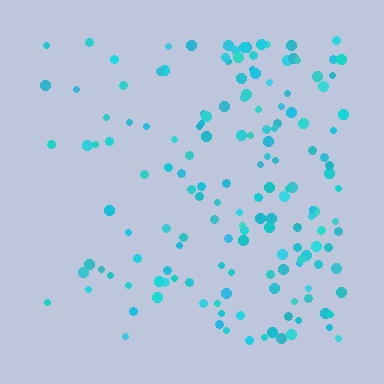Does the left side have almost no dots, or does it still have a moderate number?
Still a moderate number, just noticeably fewer than the right.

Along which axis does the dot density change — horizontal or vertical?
Horizontal.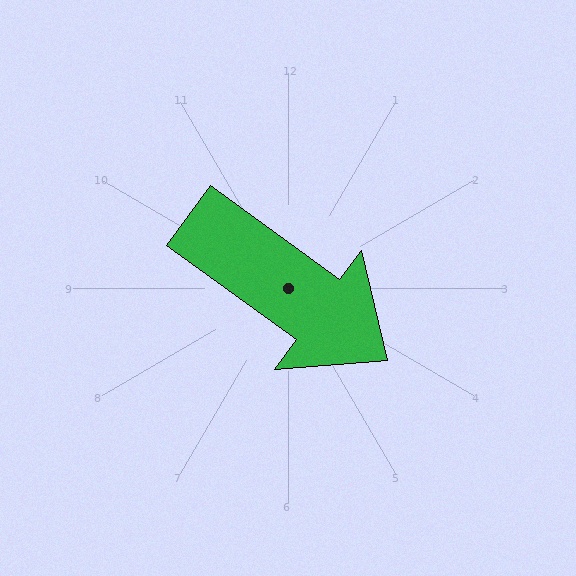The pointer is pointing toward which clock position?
Roughly 4 o'clock.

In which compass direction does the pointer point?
Southeast.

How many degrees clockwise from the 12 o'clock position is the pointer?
Approximately 126 degrees.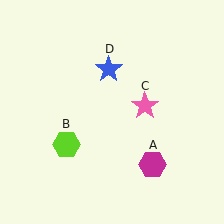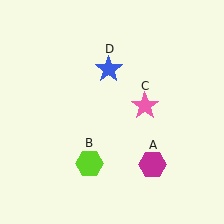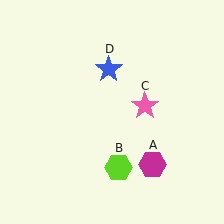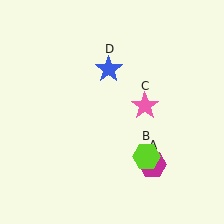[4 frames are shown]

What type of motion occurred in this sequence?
The lime hexagon (object B) rotated counterclockwise around the center of the scene.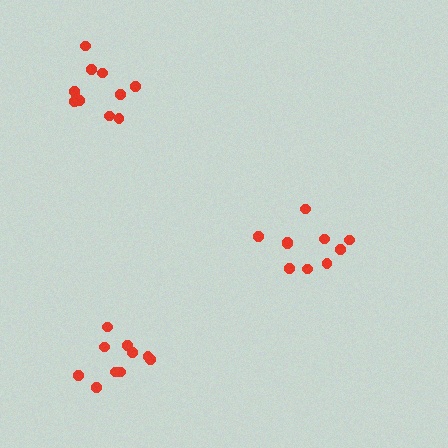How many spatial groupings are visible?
There are 3 spatial groupings.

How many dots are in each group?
Group 1: 10 dots, Group 2: 11 dots, Group 3: 10 dots (31 total).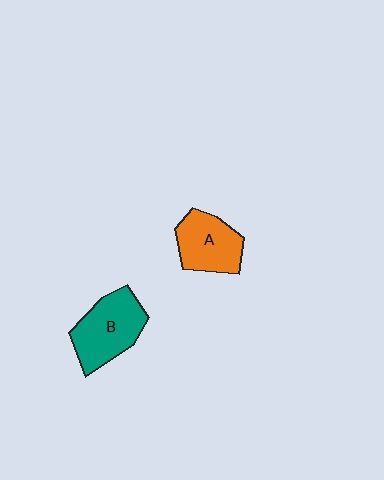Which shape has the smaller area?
Shape A (orange).